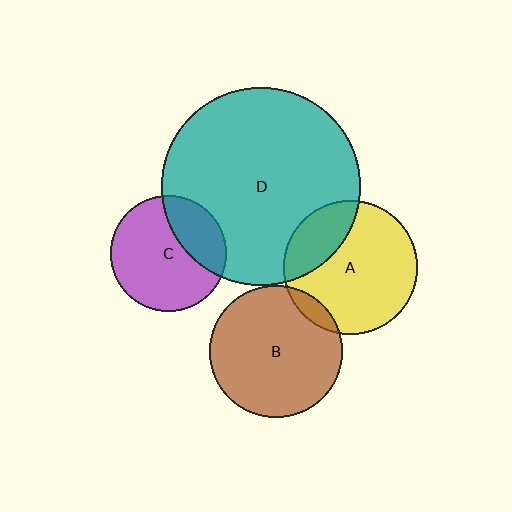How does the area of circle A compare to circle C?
Approximately 1.3 times.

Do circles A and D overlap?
Yes.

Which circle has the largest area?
Circle D (teal).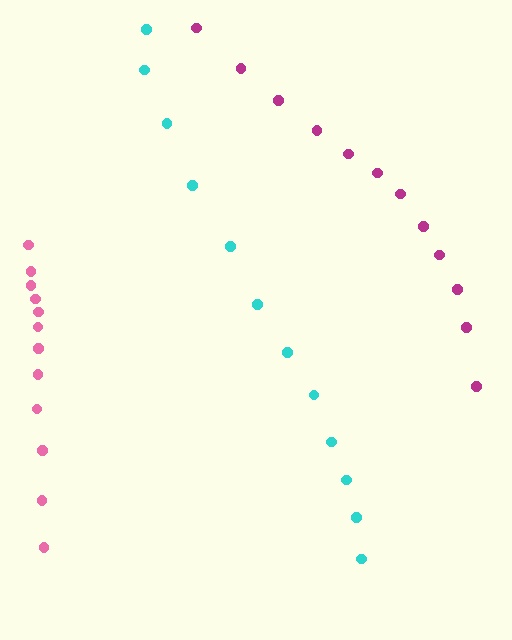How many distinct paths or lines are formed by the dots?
There are 3 distinct paths.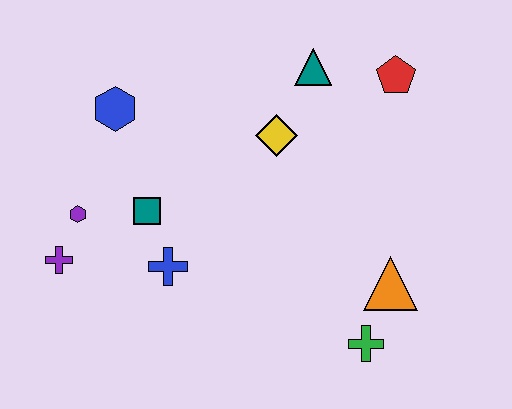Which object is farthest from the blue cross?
The red pentagon is farthest from the blue cross.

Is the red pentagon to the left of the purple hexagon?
No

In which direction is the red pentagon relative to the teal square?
The red pentagon is to the right of the teal square.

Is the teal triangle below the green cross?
No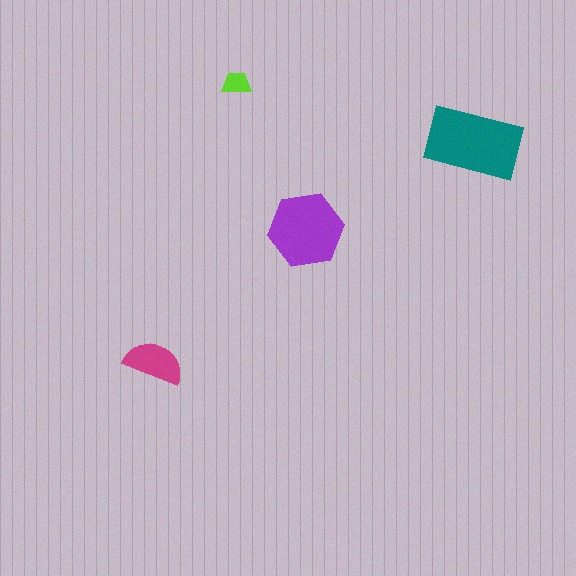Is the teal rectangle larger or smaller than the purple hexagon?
Larger.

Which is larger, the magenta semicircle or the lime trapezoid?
The magenta semicircle.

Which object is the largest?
The teal rectangle.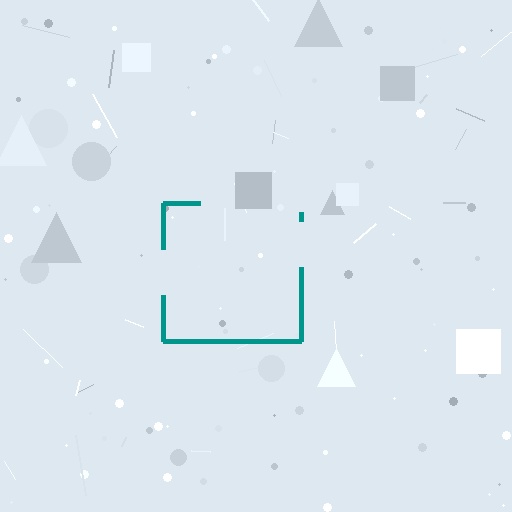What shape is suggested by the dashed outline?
The dashed outline suggests a square.